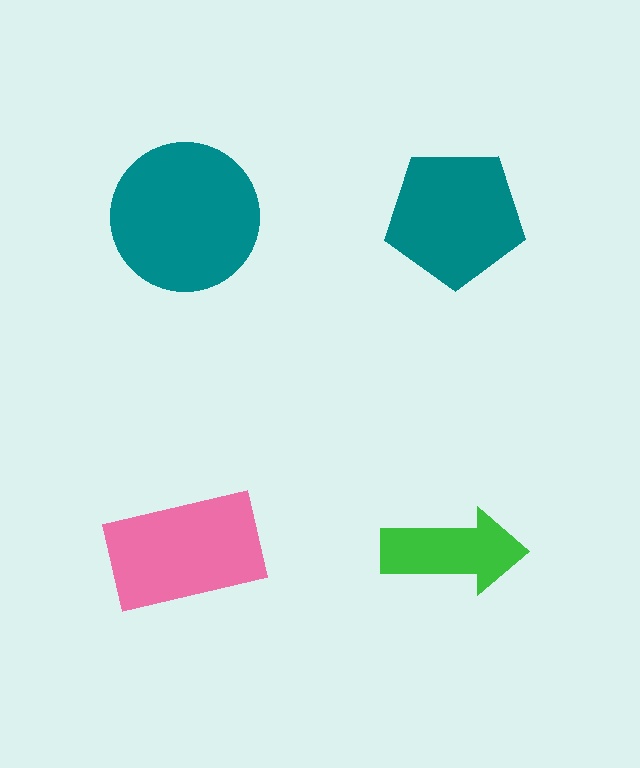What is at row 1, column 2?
A teal pentagon.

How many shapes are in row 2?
2 shapes.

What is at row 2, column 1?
A pink rectangle.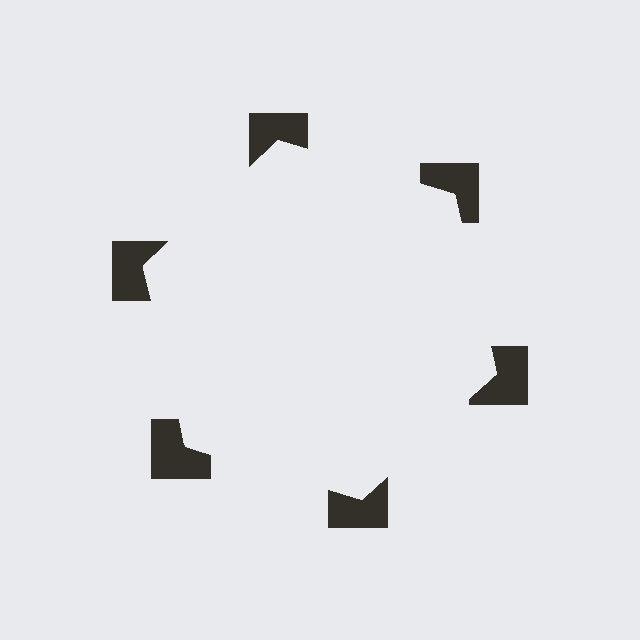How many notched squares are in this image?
There are 6 — one at each vertex of the illusory hexagon.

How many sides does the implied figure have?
6 sides.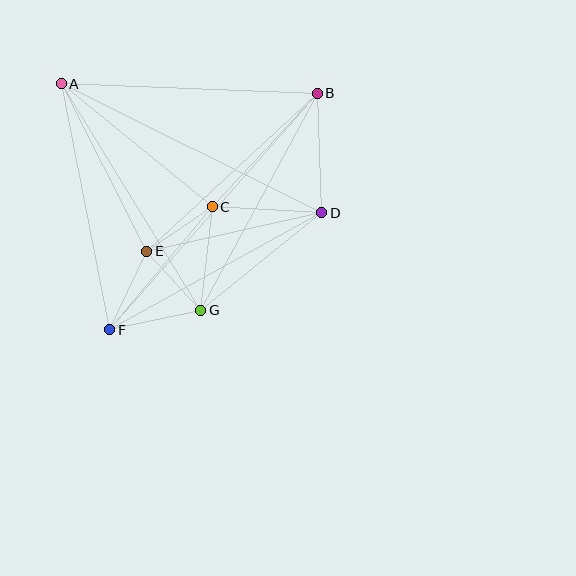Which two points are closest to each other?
Points C and E are closest to each other.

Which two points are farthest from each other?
Points B and F are farthest from each other.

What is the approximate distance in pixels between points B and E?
The distance between B and E is approximately 233 pixels.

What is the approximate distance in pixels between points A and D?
The distance between A and D is approximately 291 pixels.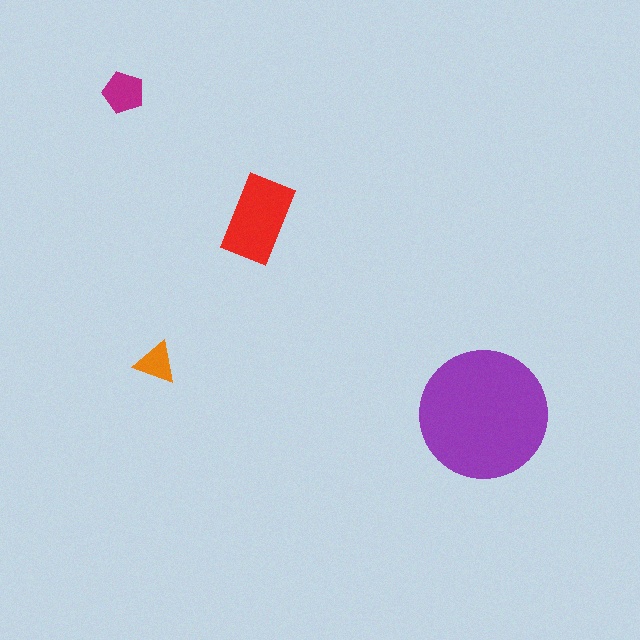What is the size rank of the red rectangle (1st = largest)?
2nd.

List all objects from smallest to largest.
The orange triangle, the magenta pentagon, the red rectangle, the purple circle.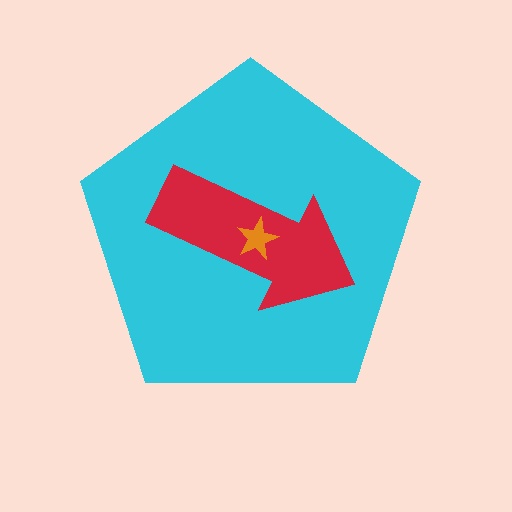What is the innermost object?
The orange star.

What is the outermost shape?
The cyan pentagon.